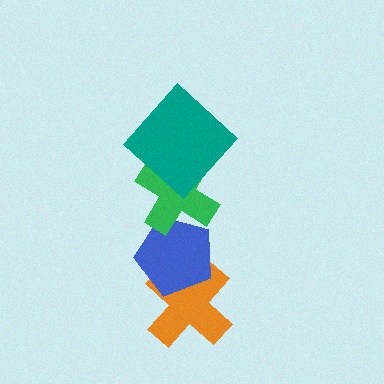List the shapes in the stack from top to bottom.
From top to bottom: the teal diamond, the green cross, the blue pentagon, the orange cross.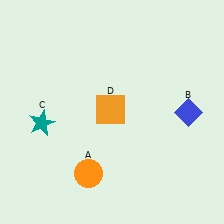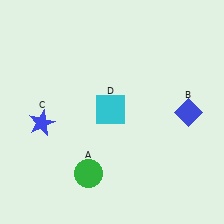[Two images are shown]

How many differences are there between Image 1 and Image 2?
There are 3 differences between the two images.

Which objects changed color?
A changed from orange to green. C changed from teal to blue. D changed from orange to cyan.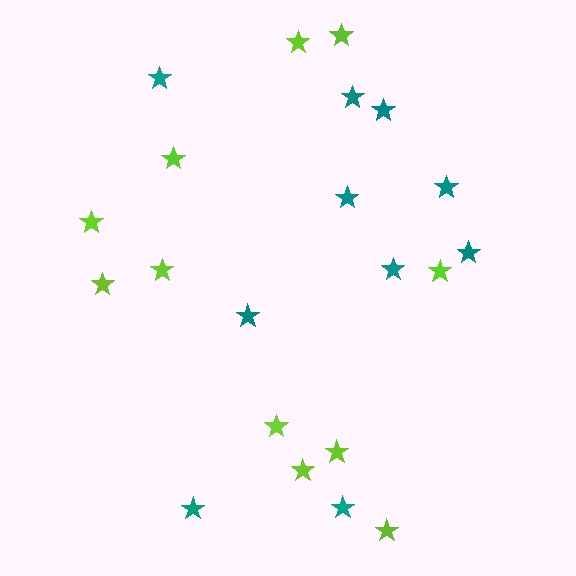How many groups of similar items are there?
There are 2 groups: one group of lime stars (11) and one group of teal stars (10).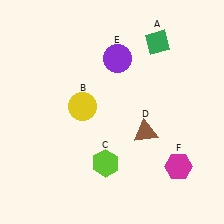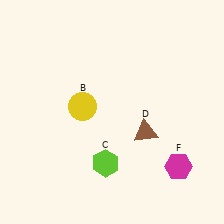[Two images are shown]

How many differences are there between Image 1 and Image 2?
There are 2 differences between the two images.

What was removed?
The purple circle (E), the green diamond (A) were removed in Image 2.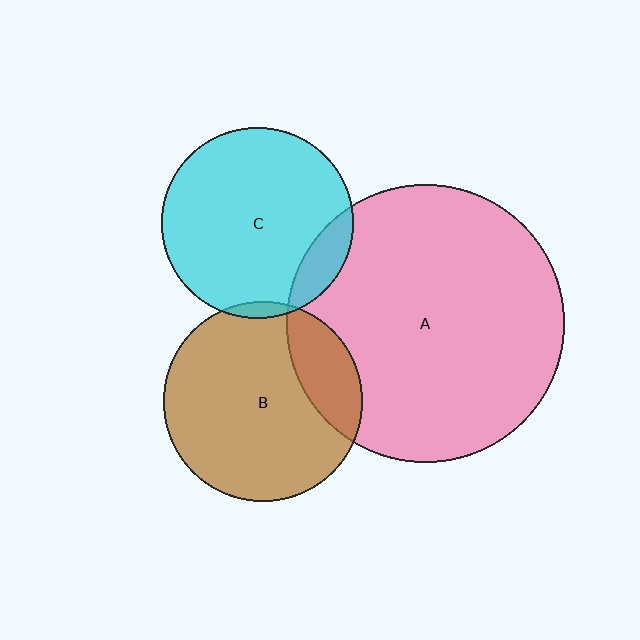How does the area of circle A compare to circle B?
Approximately 1.9 times.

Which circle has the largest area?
Circle A (pink).